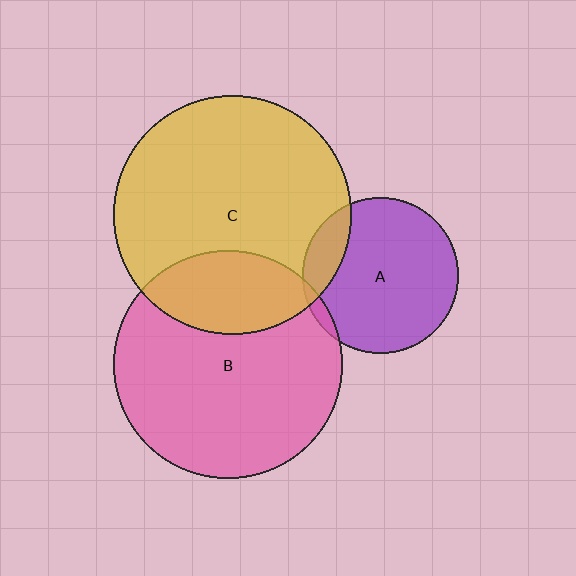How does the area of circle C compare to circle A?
Approximately 2.3 times.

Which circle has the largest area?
Circle C (yellow).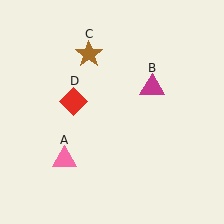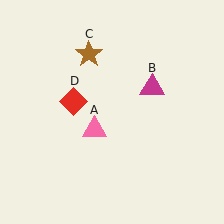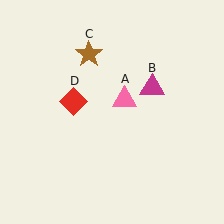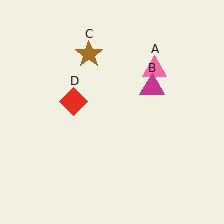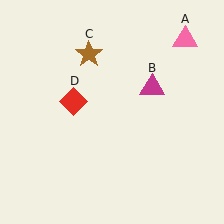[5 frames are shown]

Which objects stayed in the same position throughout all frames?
Magenta triangle (object B) and brown star (object C) and red diamond (object D) remained stationary.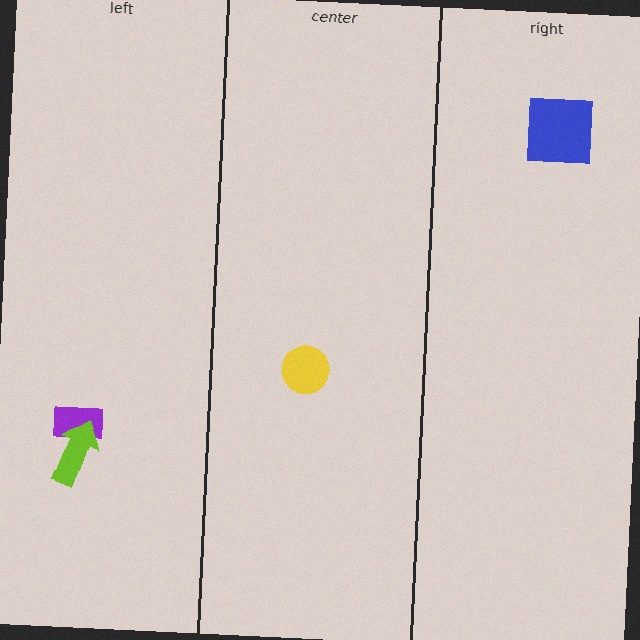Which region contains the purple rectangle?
The left region.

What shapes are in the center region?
The yellow circle.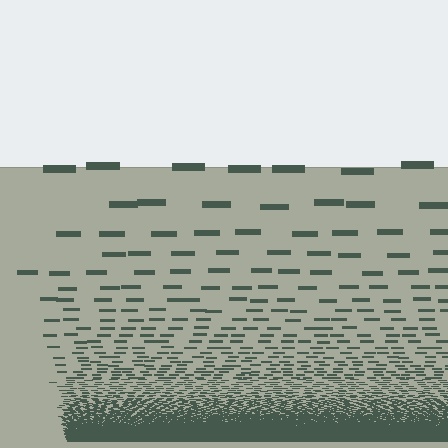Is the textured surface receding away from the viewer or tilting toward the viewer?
The surface appears to tilt toward the viewer. Texture elements get larger and sparser toward the top.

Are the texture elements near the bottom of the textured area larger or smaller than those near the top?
Smaller. The gradient is inverted — elements near the bottom are smaller and denser.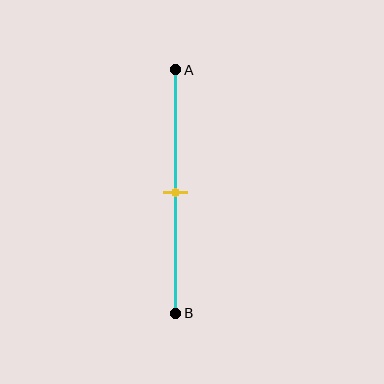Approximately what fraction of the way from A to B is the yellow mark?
The yellow mark is approximately 50% of the way from A to B.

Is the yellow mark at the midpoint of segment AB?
Yes, the mark is approximately at the midpoint.